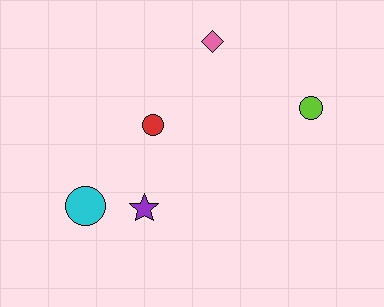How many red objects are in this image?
There is 1 red object.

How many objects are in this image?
There are 5 objects.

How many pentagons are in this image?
There are no pentagons.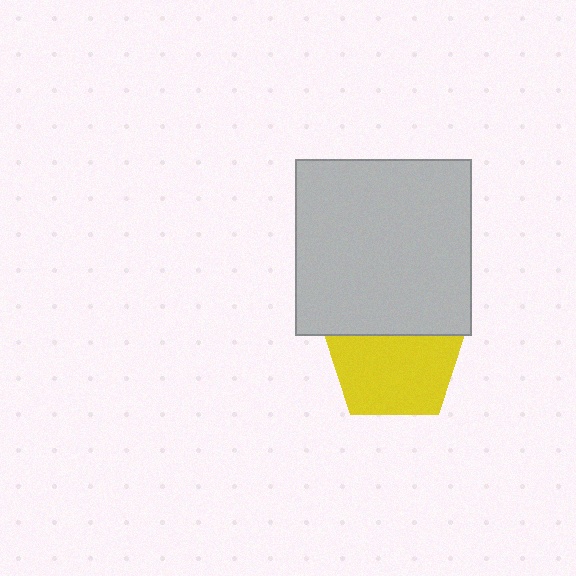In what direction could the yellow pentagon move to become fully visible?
The yellow pentagon could move down. That would shift it out from behind the light gray square entirely.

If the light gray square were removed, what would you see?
You would see the complete yellow pentagon.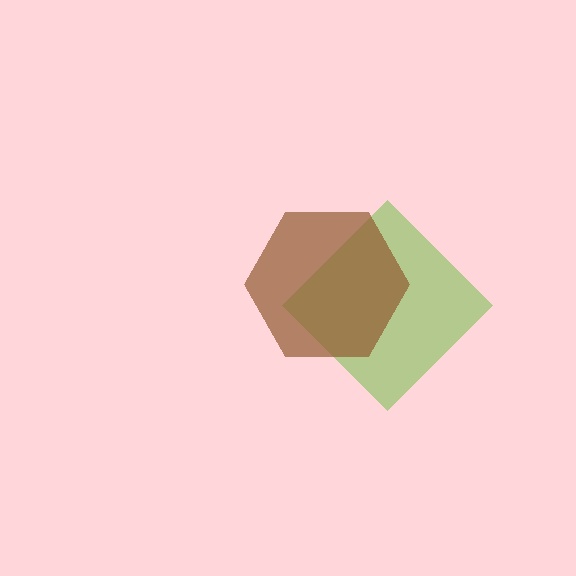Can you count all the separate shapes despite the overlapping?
Yes, there are 2 separate shapes.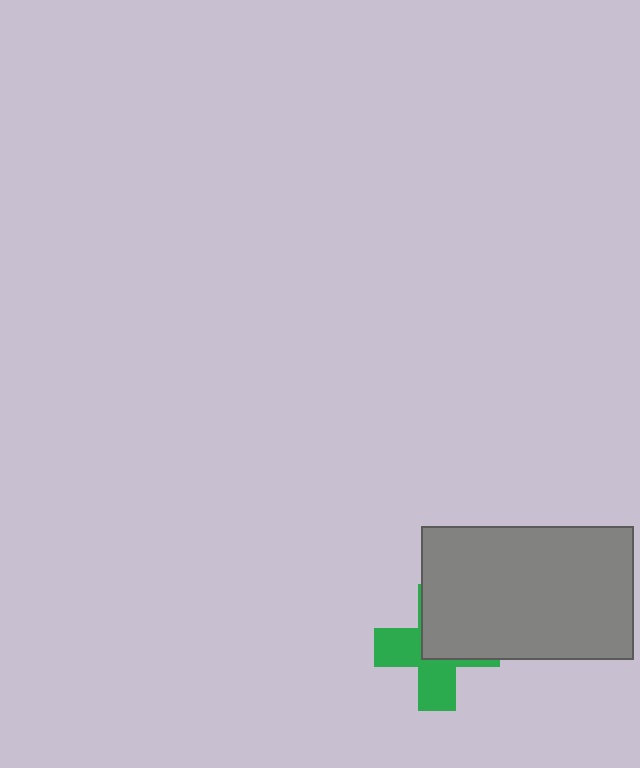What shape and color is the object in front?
The object in front is a gray rectangle.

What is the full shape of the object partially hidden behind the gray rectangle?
The partially hidden object is a green cross.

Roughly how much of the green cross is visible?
About half of it is visible (roughly 52%).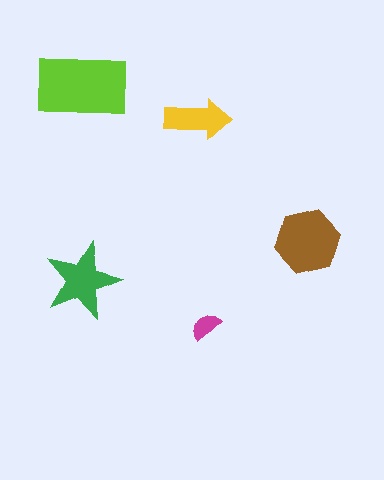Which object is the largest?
The lime rectangle.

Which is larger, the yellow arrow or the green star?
The green star.